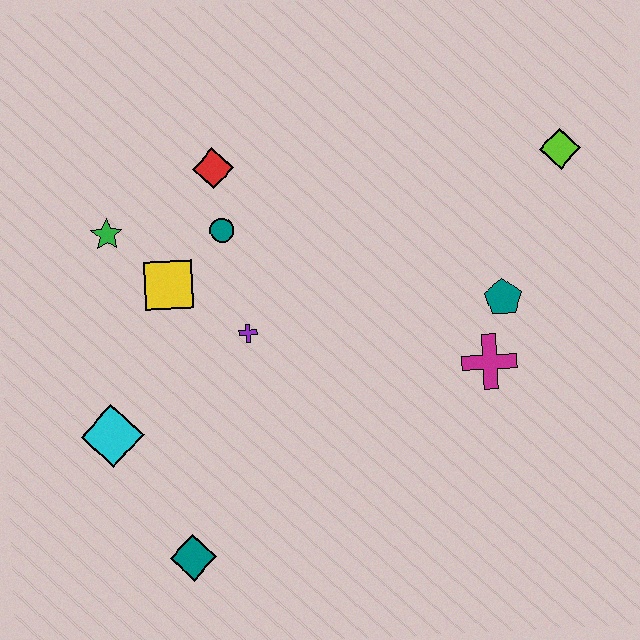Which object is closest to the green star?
The yellow square is closest to the green star.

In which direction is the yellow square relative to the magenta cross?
The yellow square is to the left of the magenta cross.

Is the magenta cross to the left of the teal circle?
No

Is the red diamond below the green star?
No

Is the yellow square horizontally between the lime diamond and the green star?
Yes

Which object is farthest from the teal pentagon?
The cyan diamond is farthest from the teal pentagon.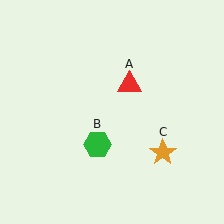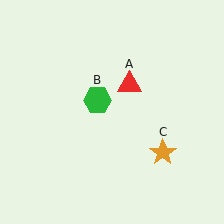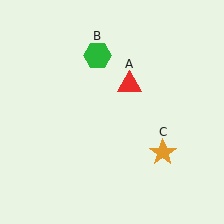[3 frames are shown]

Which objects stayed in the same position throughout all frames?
Red triangle (object A) and orange star (object C) remained stationary.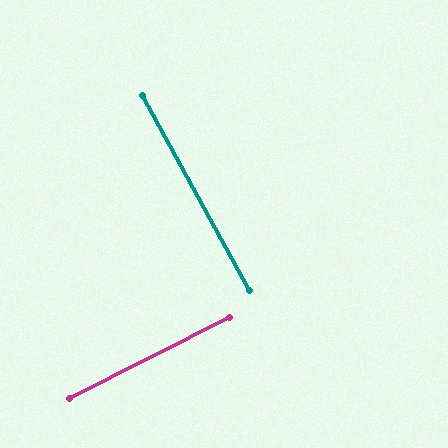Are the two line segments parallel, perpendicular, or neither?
Perpendicular — they meet at approximately 88°.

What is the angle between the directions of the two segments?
Approximately 88 degrees.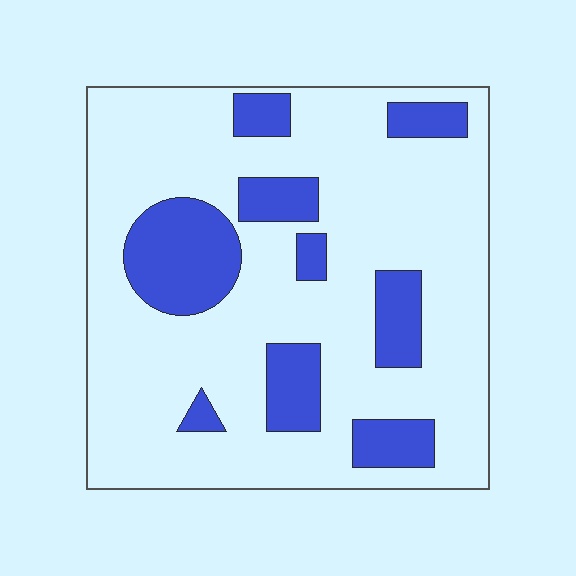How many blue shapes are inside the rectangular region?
9.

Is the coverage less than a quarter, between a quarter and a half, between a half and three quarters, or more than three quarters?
Less than a quarter.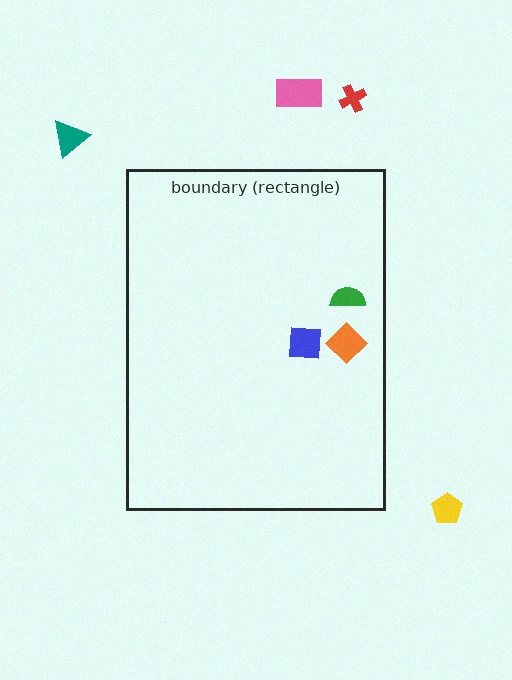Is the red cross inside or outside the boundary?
Outside.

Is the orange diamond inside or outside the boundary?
Inside.